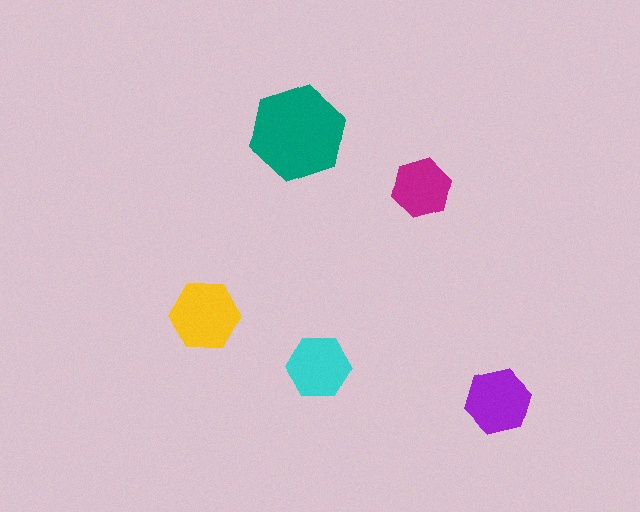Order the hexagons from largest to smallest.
the teal one, the yellow one, the purple one, the cyan one, the magenta one.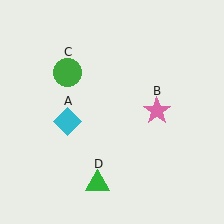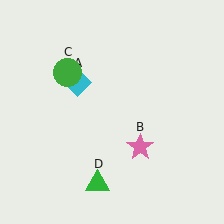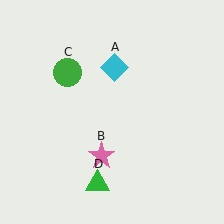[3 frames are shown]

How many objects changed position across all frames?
2 objects changed position: cyan diamond (object A), pink star (object B).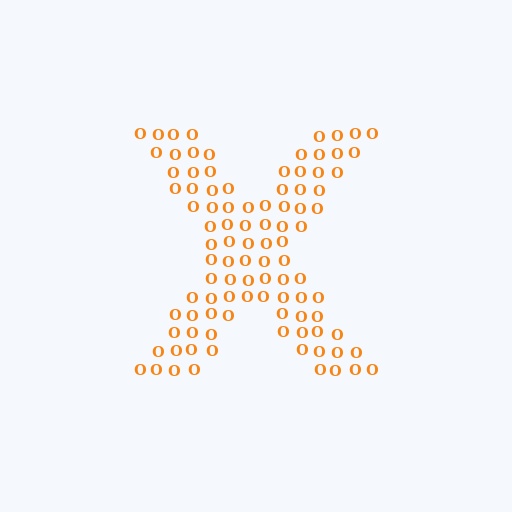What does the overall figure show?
The overall figure shows the letter X.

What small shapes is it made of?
It is made of small letter O's.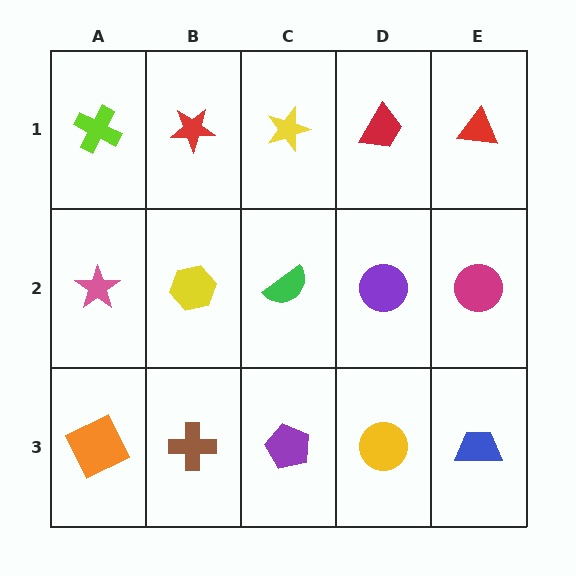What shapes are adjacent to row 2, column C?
A yellow star (row 1, column C), a purple pentagon (row 3, column C), a yellow hexagon (row 2, column B), a purple circle (row 2, column D).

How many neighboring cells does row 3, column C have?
3.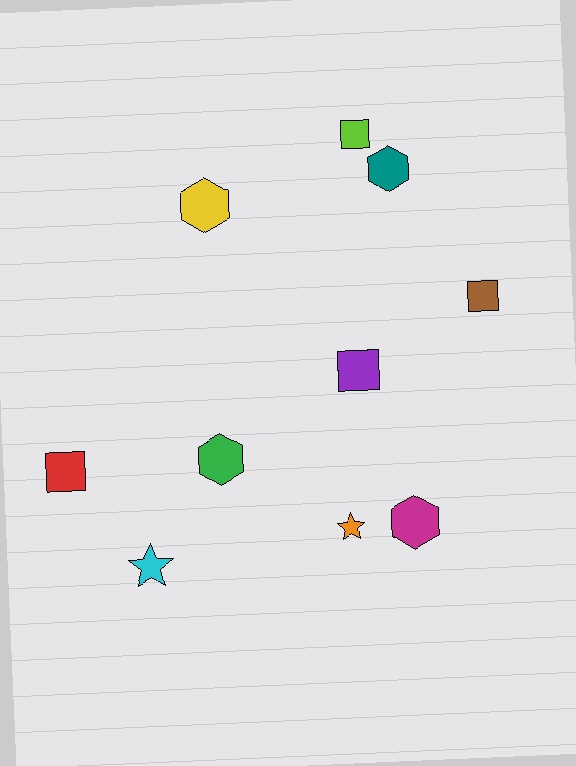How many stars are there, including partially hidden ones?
There are 2 stars.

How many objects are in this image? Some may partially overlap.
There are 10 objects.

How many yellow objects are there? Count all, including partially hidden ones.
There is 1 yellow object.